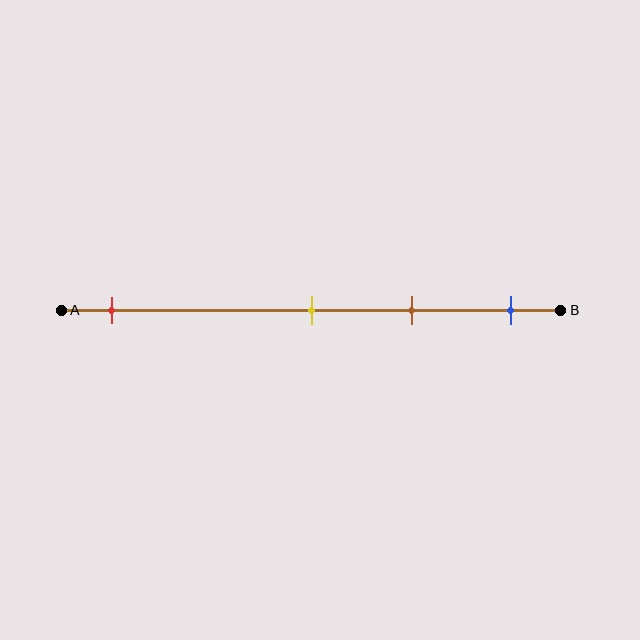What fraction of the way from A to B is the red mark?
The red mark is approximately 10% (0.1) of the way from A to B.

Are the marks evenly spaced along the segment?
No, the marks are not evenly spaced.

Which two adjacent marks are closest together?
The yellow and brown marks are the closest adjacent pair.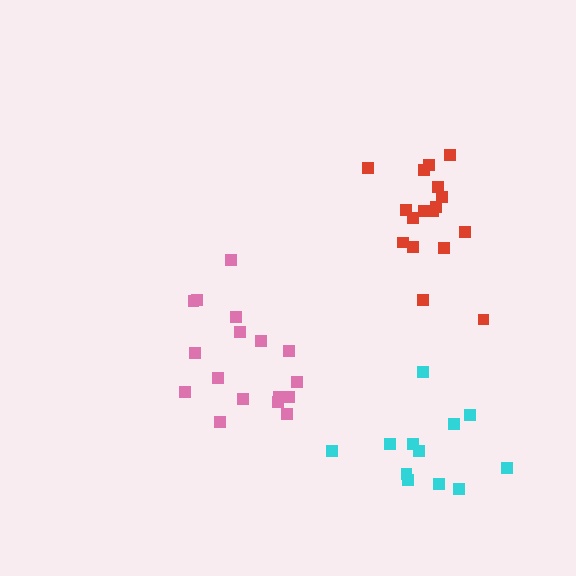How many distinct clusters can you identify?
There are 3 distinct clusters.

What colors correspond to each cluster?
The clusters are colored: pink, red, cyan.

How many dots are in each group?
Group 1: 17 dots, Group 2: 17 dots, Group 3: 12 dots (46 total).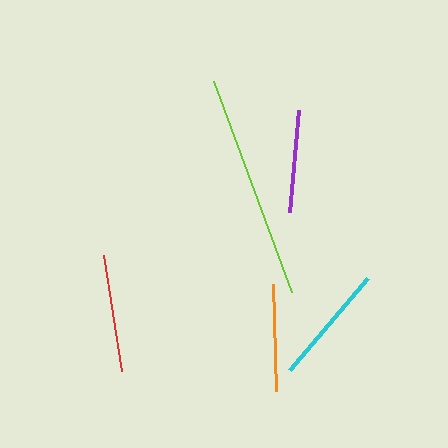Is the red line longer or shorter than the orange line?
The red line is longer than the orange line.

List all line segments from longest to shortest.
From longest to shortest: lime, cyan, red, orange, purple.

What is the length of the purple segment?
The purple segment is approximately 101 pixels long.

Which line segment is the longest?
The lime line is the longest at approximately 225 pixels.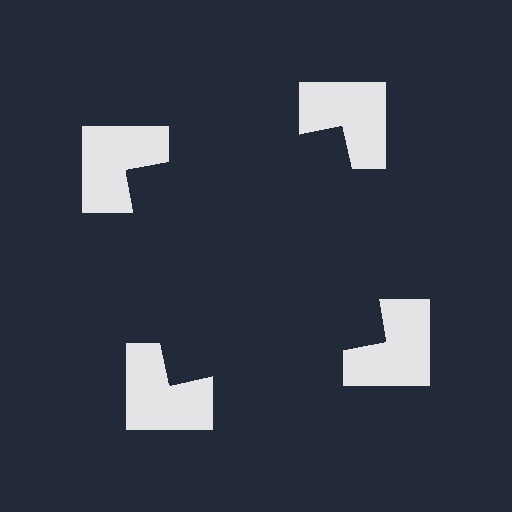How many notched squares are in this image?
There are 4 — one at each vertex of the illusory square.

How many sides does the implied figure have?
4 sides.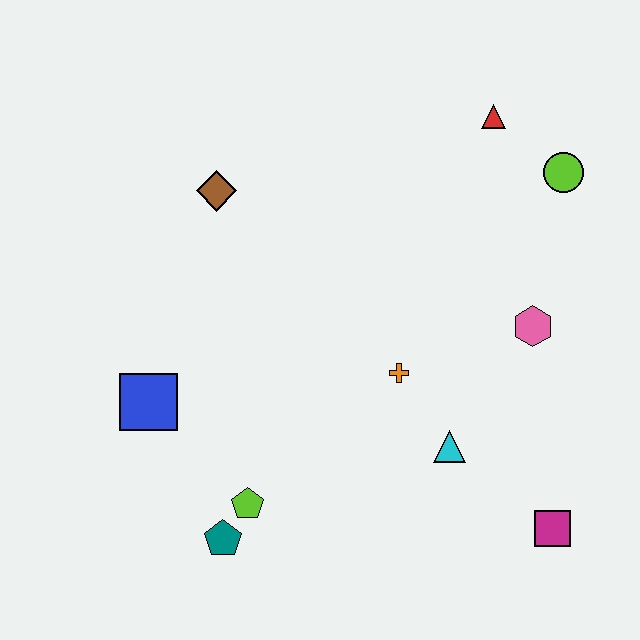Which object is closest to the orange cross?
The cyan triangle is closest to the orange cross.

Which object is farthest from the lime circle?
The teal pentagon is farthest from the lime circle.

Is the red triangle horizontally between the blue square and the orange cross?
No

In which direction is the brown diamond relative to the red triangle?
The brown diamond is to the left of the red triangle.